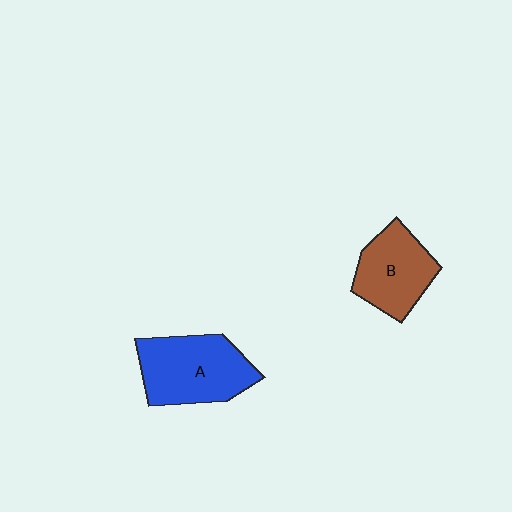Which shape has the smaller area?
Shape B (brown).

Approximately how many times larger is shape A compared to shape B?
Approximately 1.3 times.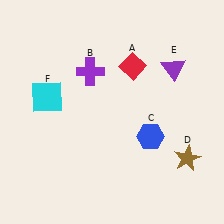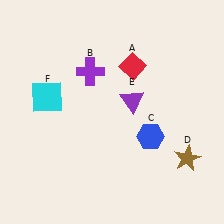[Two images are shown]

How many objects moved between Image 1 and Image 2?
1 object moved between the two images.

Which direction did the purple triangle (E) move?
The purple triangle (E) moved left.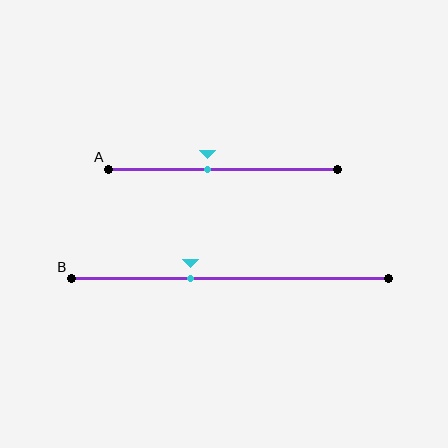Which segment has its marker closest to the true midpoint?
Segment A has its marker closest to the true midpoint.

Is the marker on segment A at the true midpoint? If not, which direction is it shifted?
No, the marker on segment A is shifted to the left by about 7% of the segment length.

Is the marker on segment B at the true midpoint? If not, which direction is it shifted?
No, the marker on segment B is shifted to the left by about 12% of the segment length.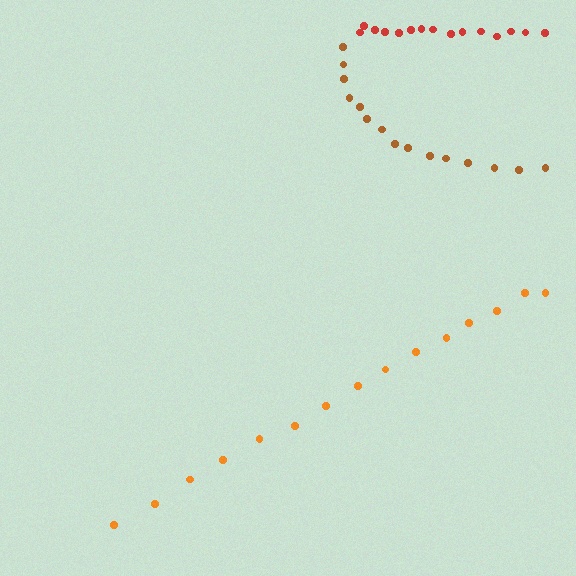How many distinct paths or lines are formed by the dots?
There are 3 distinct paths.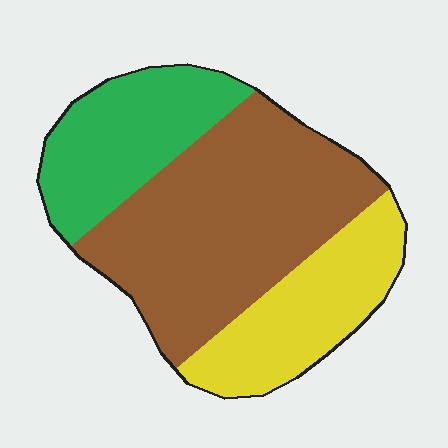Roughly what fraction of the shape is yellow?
Yellow takes up about one quarter (1/4) of the shape.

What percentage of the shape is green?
Green takes up less than a quarter of the shape.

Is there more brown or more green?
Brown.